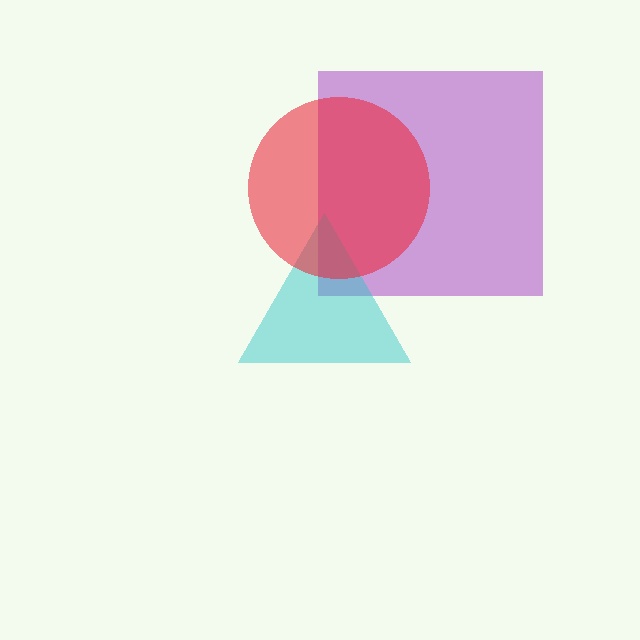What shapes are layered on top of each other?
The layered shapes are: a purple square, a cyan triangle, a red circle.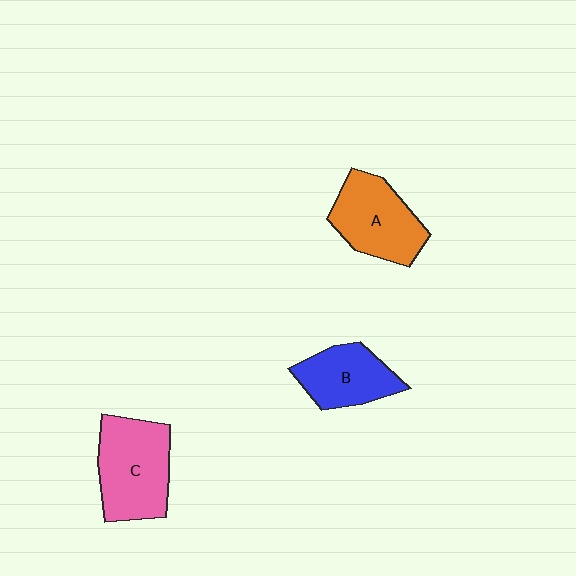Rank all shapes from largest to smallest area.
From largest to smallest: C (pink), A (orange), B (blue).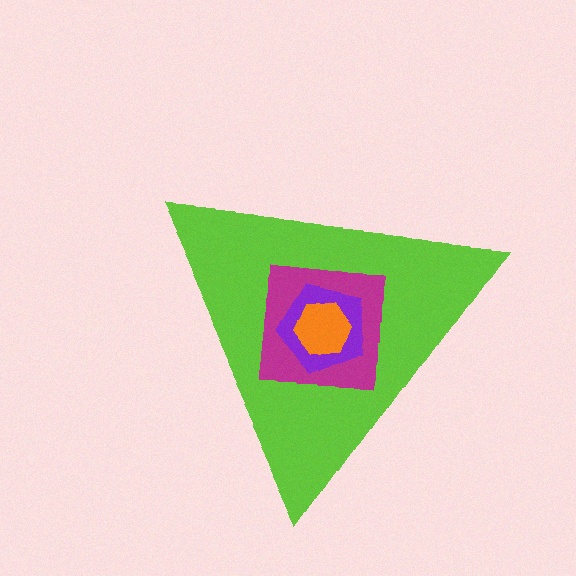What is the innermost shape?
The orange hexagon.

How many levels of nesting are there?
4.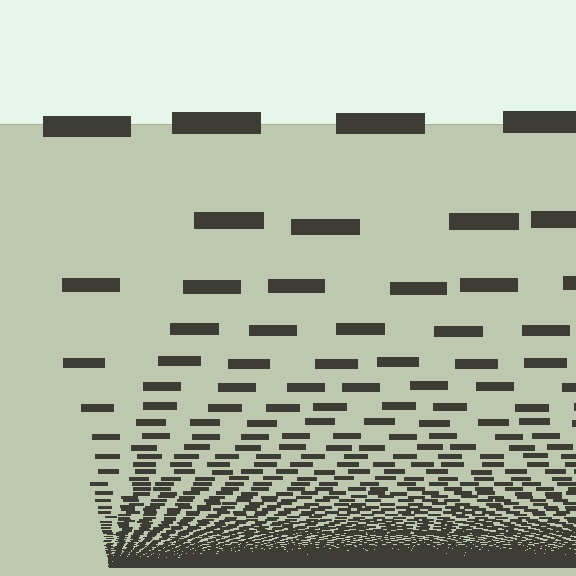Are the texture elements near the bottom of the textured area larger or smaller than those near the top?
Smaller. The gradient is inverted — elements near the bottom are smaller and denser.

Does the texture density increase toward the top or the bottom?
Density increases toward the bottom.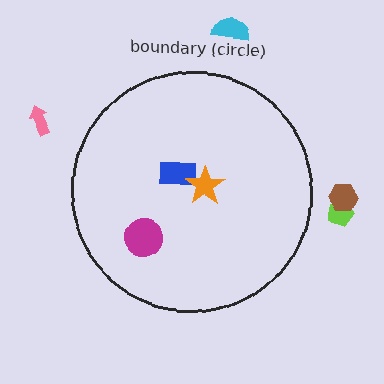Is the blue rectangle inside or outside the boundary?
Inside.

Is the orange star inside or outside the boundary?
Inside.